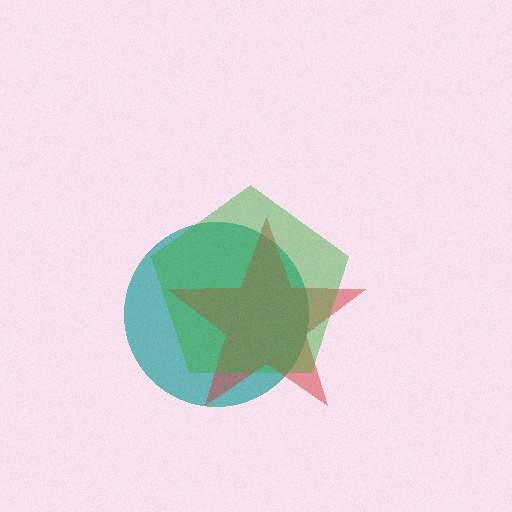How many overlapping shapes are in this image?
There are 3 overlapping shapes in the image.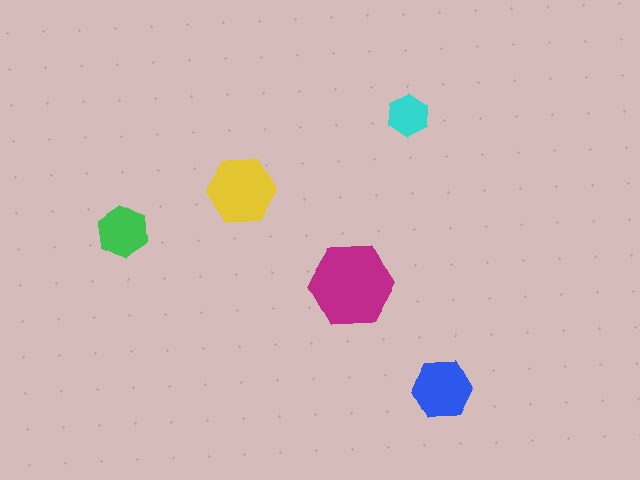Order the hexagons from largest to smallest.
the magenta one, the yellow one, the blue one, the green one, the cyan one.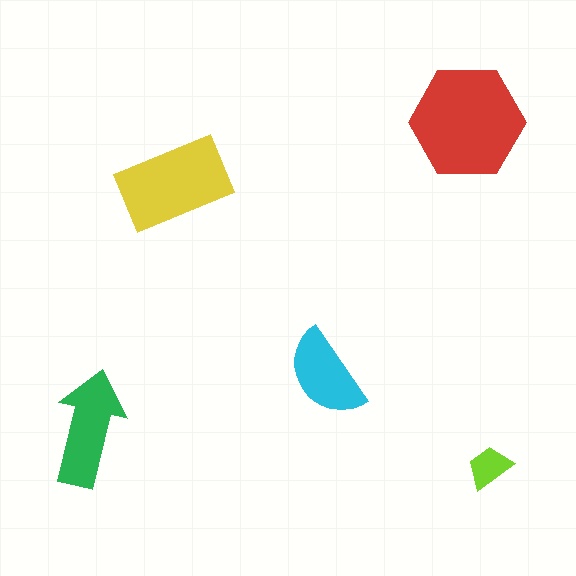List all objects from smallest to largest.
The lime trapezoid, the cyan semicircle, the green arrow, the yellow rectangle, the red hexagon.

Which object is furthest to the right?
The lime trapezoid is rightmost.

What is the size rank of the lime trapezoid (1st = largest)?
5th.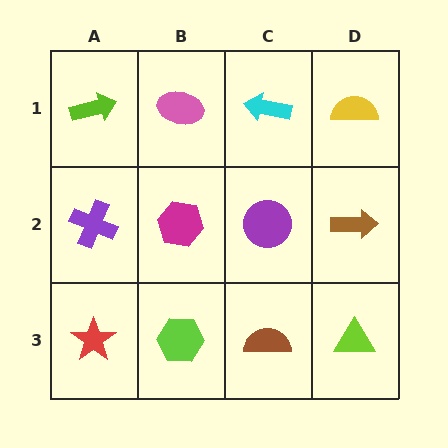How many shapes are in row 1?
4 shapes.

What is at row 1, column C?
A cyan arrow.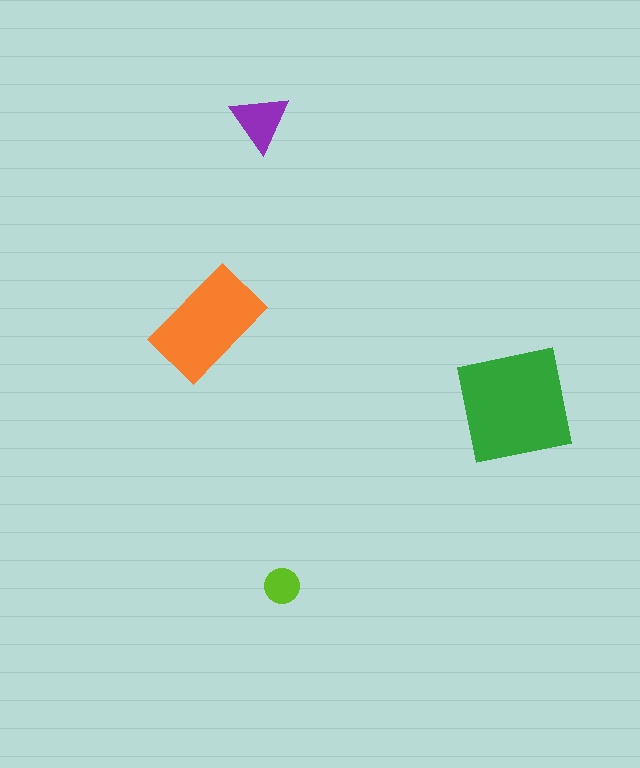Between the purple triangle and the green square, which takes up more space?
The green square.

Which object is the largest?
The green square.